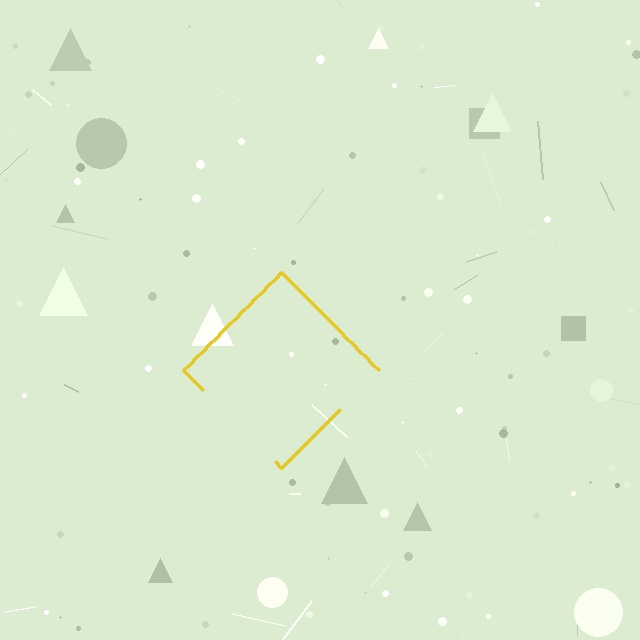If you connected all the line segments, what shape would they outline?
They would outline a diamond.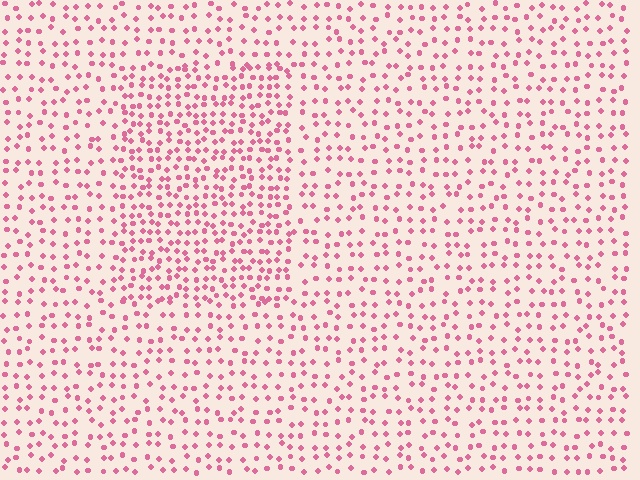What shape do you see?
I see a rectangle.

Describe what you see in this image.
The image contains small pink elements arranged at two different densities. A rectangle-shaped region is visible where the elements are more densely packed than the surrounding area.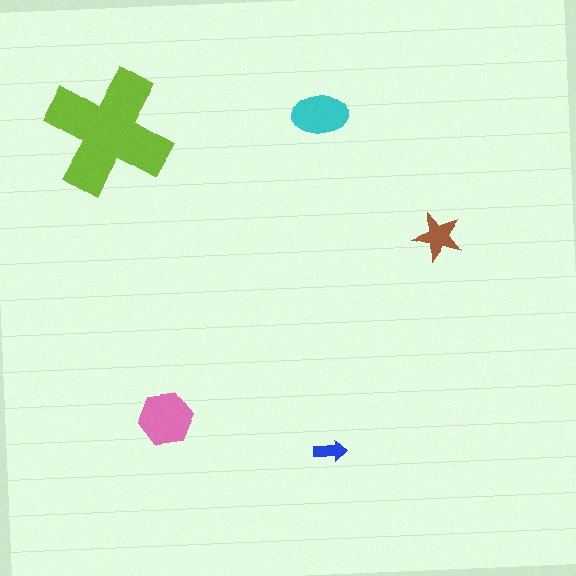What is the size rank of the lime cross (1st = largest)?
1st.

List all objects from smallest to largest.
The blue arrow, the brown star, the cyan ellipse, the pink hexagon, the lime cross.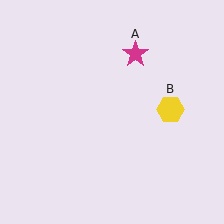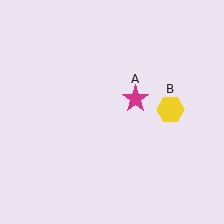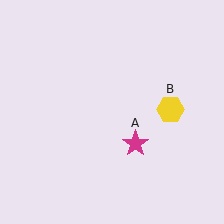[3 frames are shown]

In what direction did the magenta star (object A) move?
The magenta star (object A) moved down.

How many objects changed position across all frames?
1 object changed position: magenta star (object A).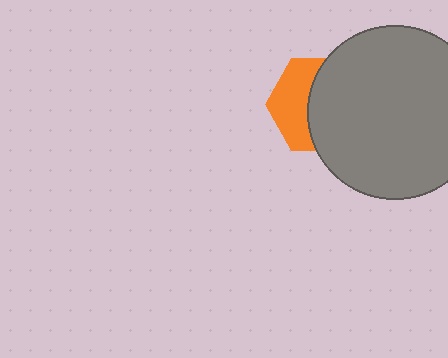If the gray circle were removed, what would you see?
You would see the complete orange hexagon.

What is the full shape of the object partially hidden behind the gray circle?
The partially hidden object is an orange hexagon.